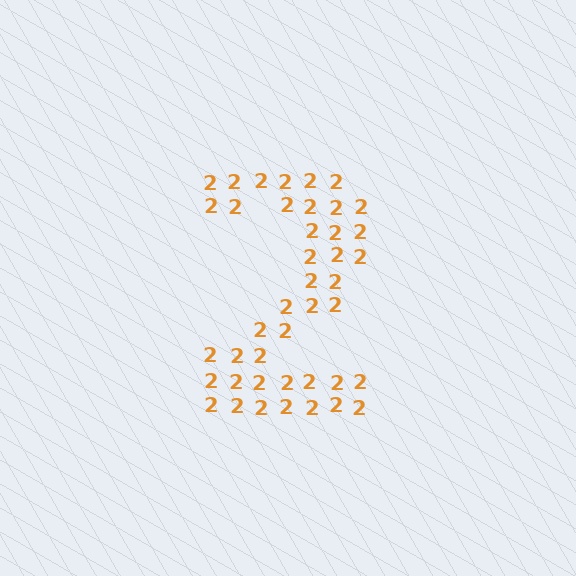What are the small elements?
The small elements are digit 2's.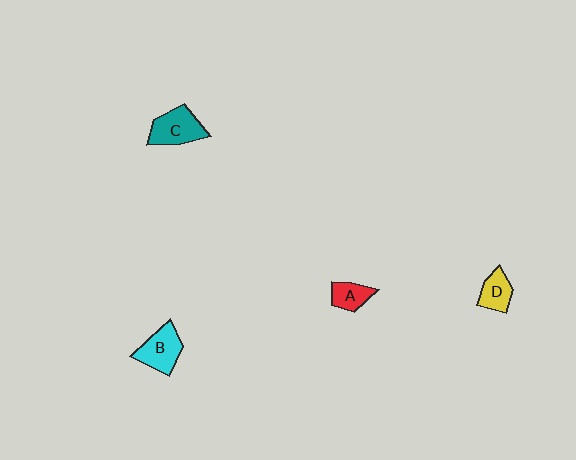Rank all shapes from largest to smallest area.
From largest to smallest: C (teal), B (cyan), D (yellow), A (red).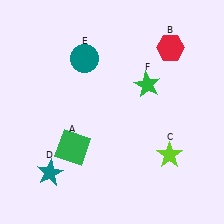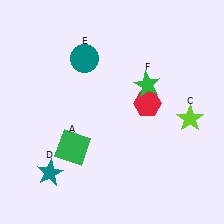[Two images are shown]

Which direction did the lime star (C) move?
The lime star (C) moved up.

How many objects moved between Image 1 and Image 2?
2 objects moved between the two images.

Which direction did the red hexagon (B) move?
The red hexagon (B) moved down.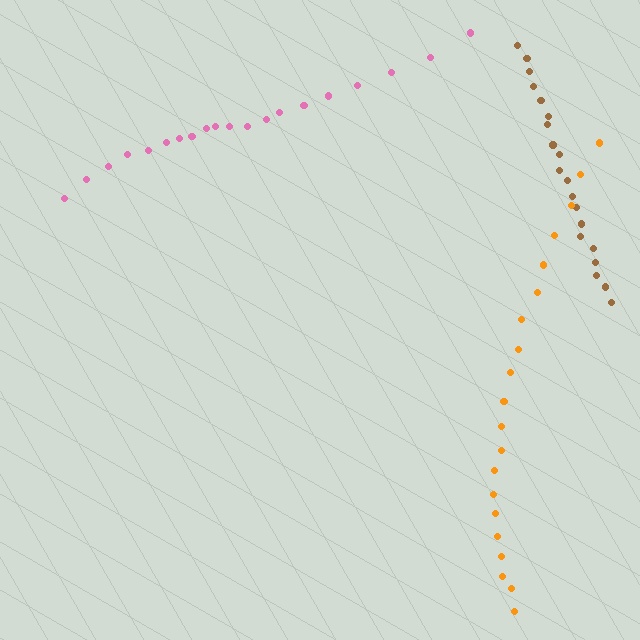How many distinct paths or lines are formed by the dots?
There are 3 distinct paths.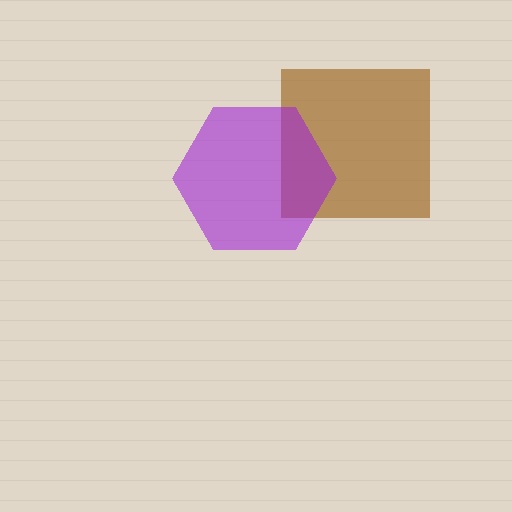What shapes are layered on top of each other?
The layered shapes are: a brown square, a purple hexagon.